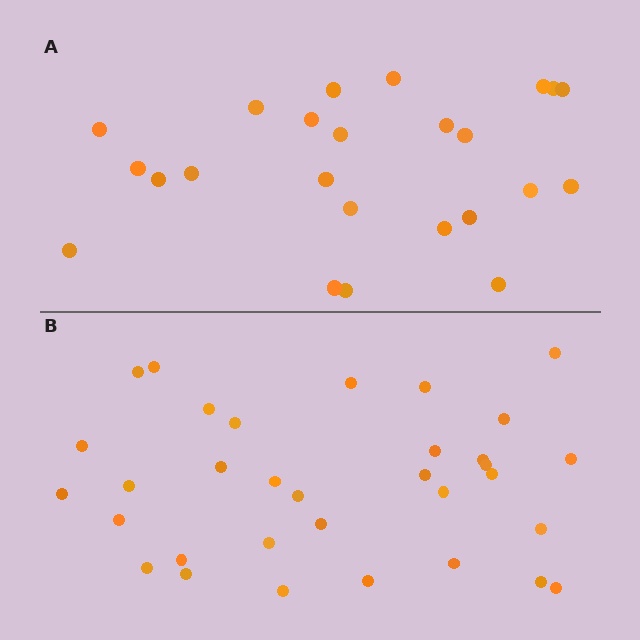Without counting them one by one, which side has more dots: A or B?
Region B (the bottom region) has more dots.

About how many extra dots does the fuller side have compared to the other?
Region B has roughly 8 or so more dots than region A.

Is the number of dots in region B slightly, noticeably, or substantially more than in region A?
Region B has noticeably more, but not dramatically so. The ratio is roughly 1.4 to 1.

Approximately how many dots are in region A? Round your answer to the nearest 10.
About 20 dots. (The exact count is 24, which rounds to 20.)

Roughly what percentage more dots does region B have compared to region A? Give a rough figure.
About 40% more.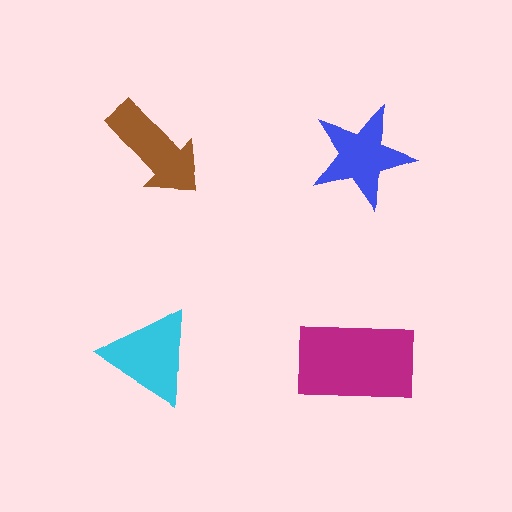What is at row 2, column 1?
A cyan triangle.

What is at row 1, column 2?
A blue star.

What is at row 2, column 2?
A magenta rectangle.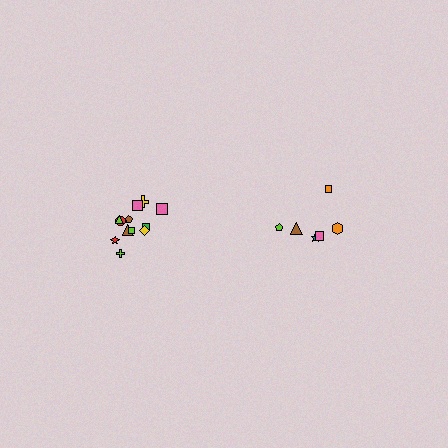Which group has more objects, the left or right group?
The left group.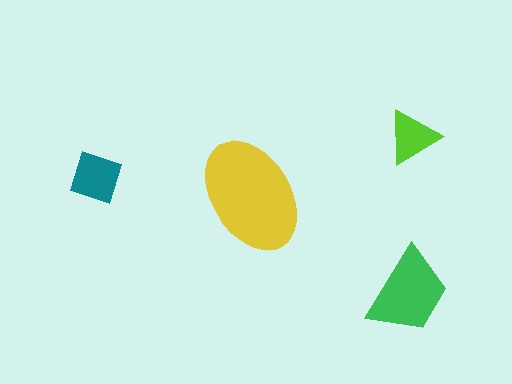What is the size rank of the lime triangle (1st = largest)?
4th.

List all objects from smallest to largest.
The lime triangle, the teal diamond, the green trapezoid, the yellow ellipse.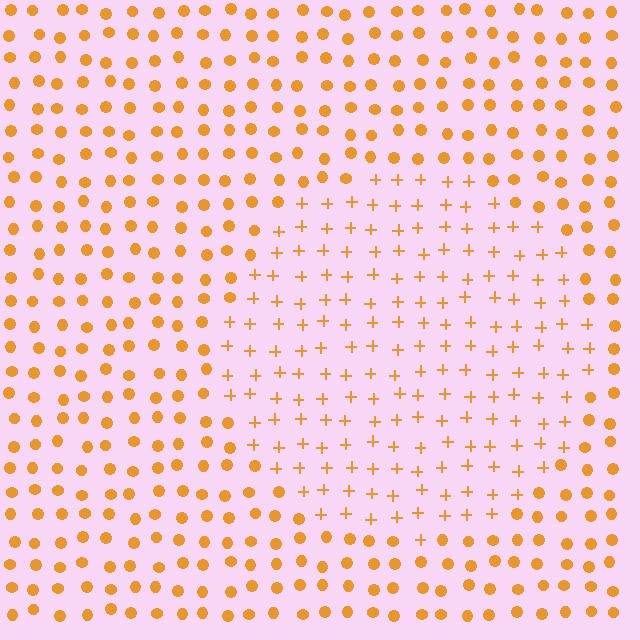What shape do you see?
I see a circle.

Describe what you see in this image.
The image is filled with small orange elements arranged in a uniform grid. A circle-shaped region contains plus signs, while the surrounding area contains circles. The boundary is defined purely by the change in element shape.